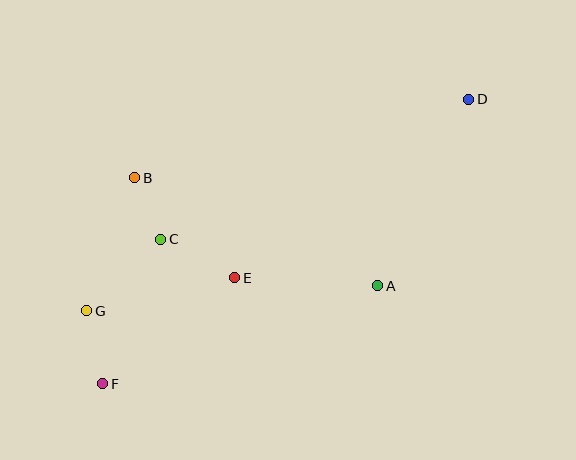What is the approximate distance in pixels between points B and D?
The distance between B and D is approximately 343 pixels.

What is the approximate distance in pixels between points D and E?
The distance between D and E is approximately 294 pixels.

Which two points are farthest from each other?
Points D and F are farthest from each other.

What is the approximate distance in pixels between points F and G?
The distance between F and G is approximately 74 pixels.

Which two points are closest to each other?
Points B and C are closest to each other.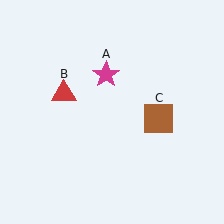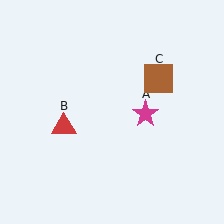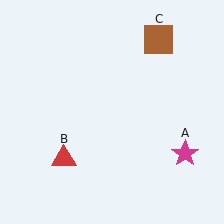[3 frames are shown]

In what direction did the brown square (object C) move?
The brown square (object C) moved up.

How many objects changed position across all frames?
3 objects changed position: magenta star (object A), red triangle (object B), brown square (object C).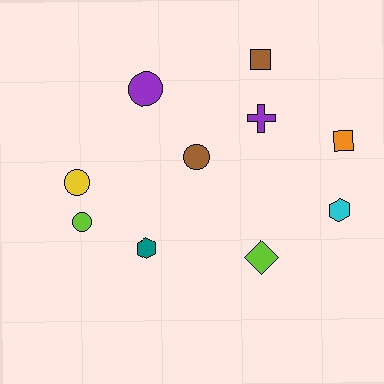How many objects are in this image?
There are 10 objects.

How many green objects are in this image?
There are no green objects.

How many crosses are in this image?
There is 1 cross.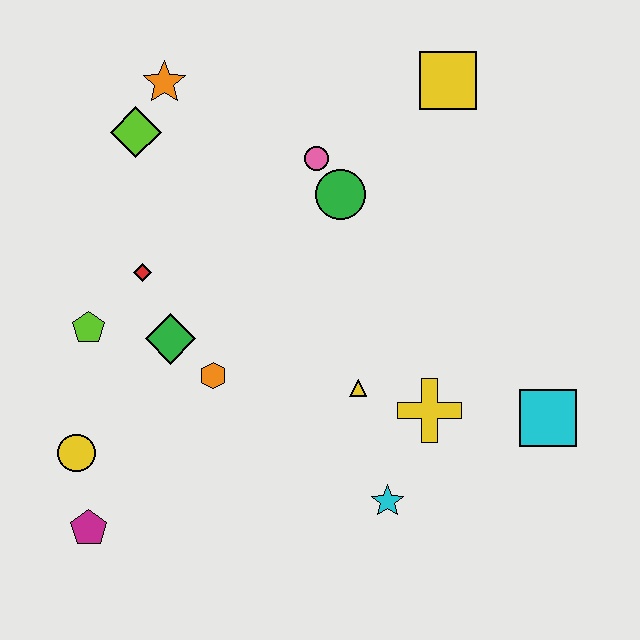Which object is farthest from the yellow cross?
The orange star is farthest from the yellow cross.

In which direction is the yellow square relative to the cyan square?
The yellow square is above the cyan square.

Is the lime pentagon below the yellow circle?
No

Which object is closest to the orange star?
The lime diamond is closest to the orange star.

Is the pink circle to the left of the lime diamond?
No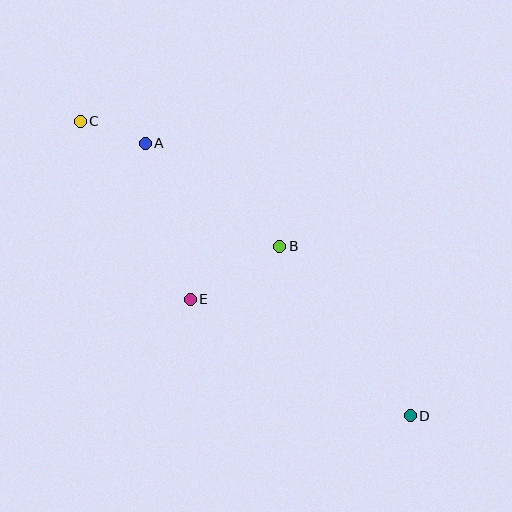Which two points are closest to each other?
Points A and C are closest to each other.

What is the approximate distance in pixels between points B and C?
The distance between B and C is approximately 236 pixels.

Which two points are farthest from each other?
Points C and D are farthest from each other.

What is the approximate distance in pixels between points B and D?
The distance between B and D is approximately 214 pixels.